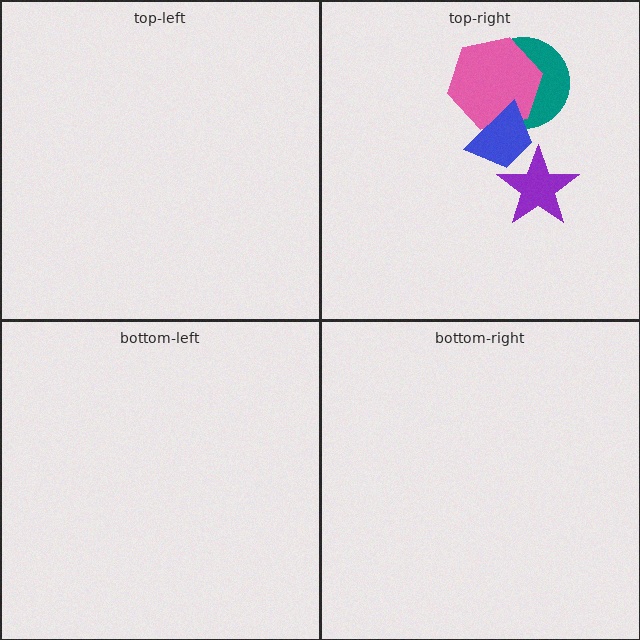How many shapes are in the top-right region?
4.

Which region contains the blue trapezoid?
The top-right region.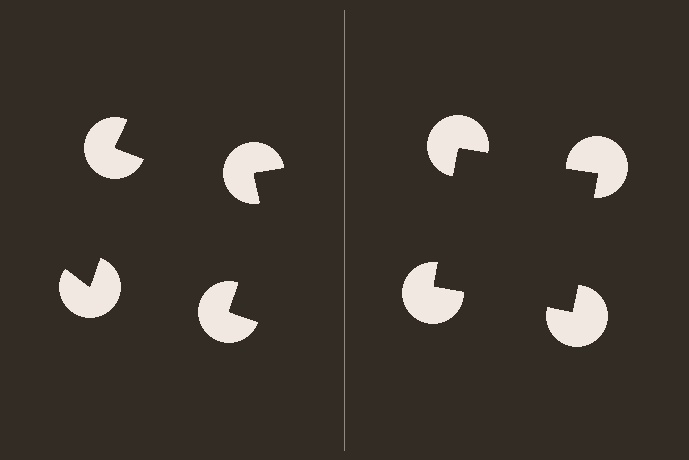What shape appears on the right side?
An illusory square.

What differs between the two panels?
The pac-man discs are positioned identically on both sides; only the wedge orientations differ. On the right they align to a square; on the left they are misaligned.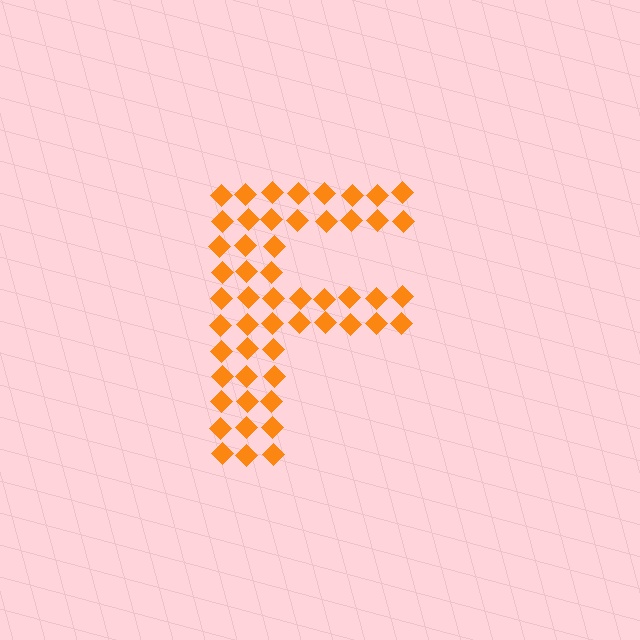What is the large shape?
The large shape is the letter F.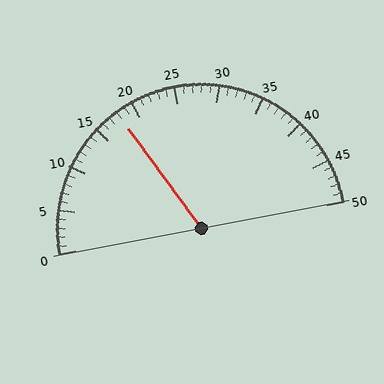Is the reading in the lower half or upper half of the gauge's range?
The reading is in the lower half of the range (0 to 50).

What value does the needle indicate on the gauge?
The needle indicates approximately 18.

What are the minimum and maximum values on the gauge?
The gauge ranges from 0 to 50.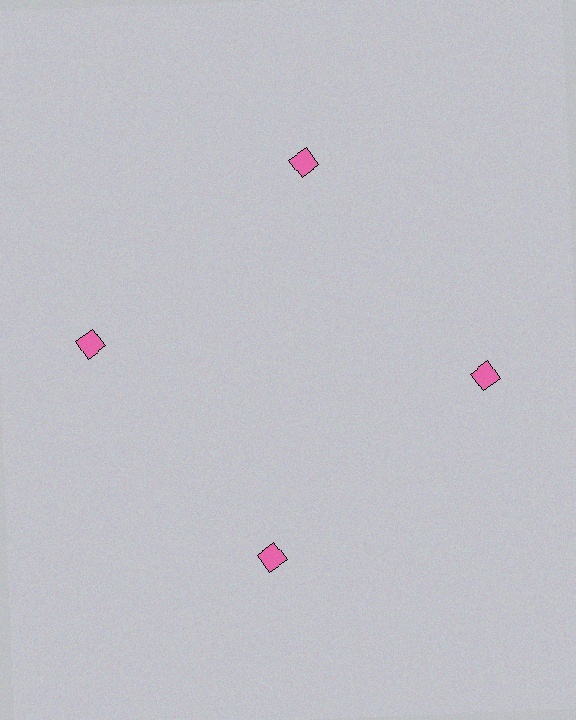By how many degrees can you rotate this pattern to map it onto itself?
The pattern maps onto itself every 90 degrees of rotation.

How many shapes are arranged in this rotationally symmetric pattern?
There are 4 shapes, arranged in 4 groups of 1.